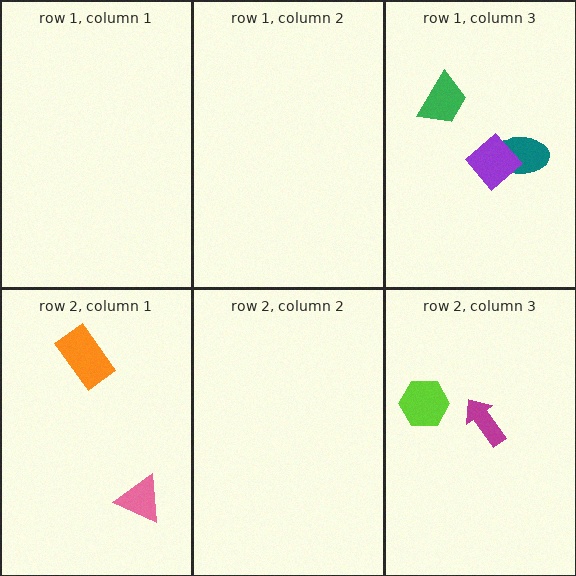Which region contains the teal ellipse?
The row 1, column 3 region.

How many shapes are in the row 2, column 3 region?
2.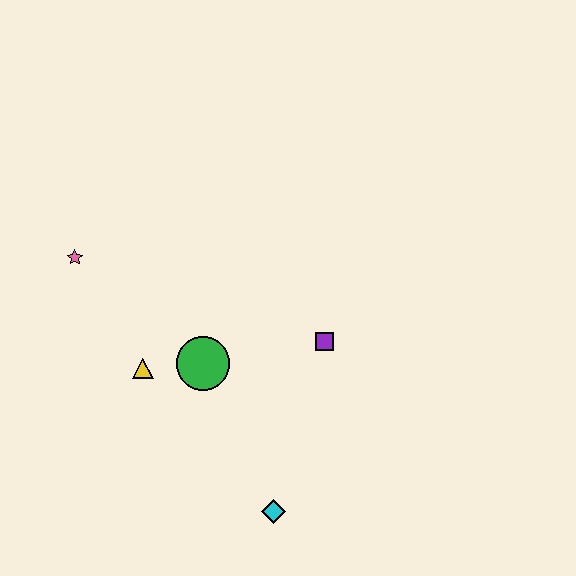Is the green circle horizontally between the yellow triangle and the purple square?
Yes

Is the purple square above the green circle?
Yes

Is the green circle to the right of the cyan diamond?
No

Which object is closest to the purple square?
The green circle is closest to the purple square.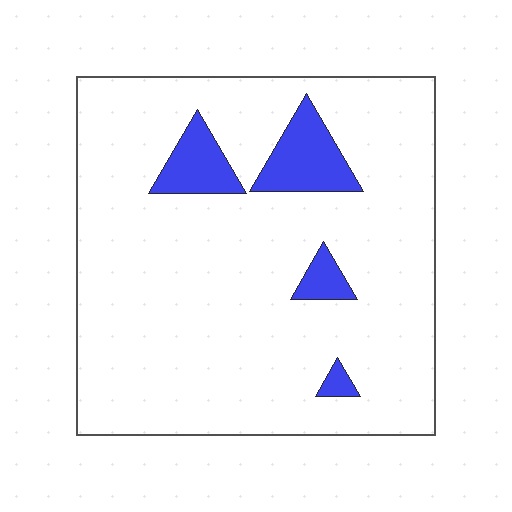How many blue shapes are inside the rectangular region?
4.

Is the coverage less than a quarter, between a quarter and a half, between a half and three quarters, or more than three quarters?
Less than a quarter.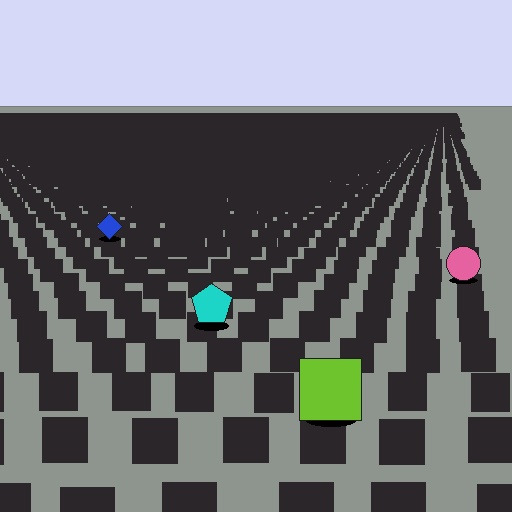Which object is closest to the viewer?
The lime square is closest. The texture marks near it are larger and more spread out.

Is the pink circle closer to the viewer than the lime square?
No. The lime square is closer — you can tell from the texture gradient: the ground texture is coarser near it.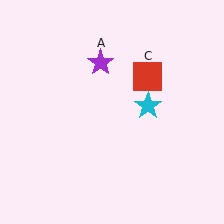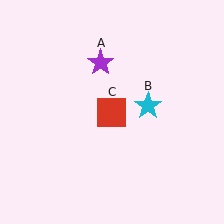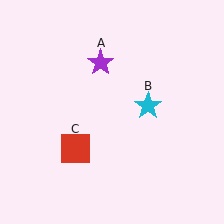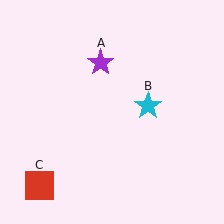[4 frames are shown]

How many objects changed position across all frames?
1 object changed position: red square (object C).